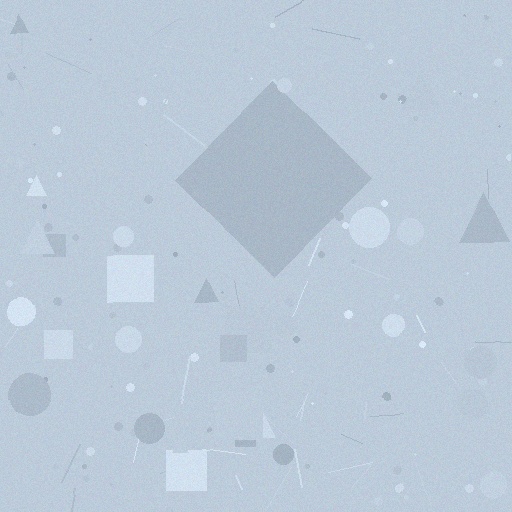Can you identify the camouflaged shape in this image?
The camouflaged shape is a diamond.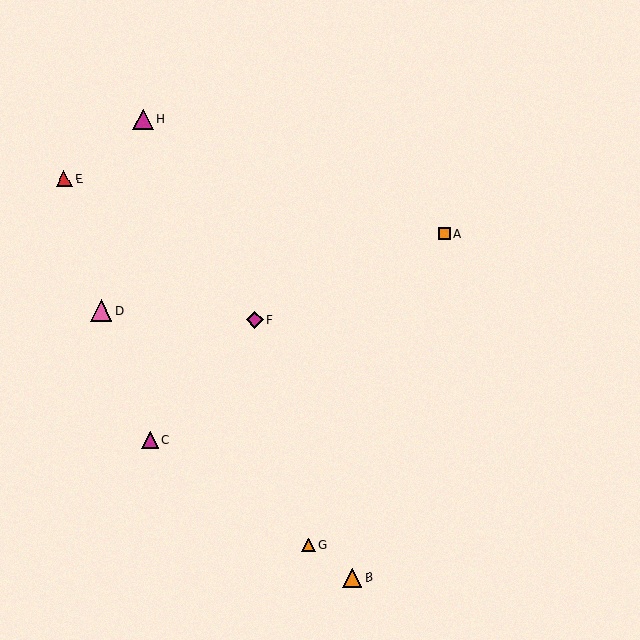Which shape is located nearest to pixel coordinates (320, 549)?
The orange triangle (labeled G) at (309, 545) is nearest to that location.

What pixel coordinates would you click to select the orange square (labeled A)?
Click at (444, 233) to select the orange square A.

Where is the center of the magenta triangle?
The center of the magenta triangle is at (143, 119).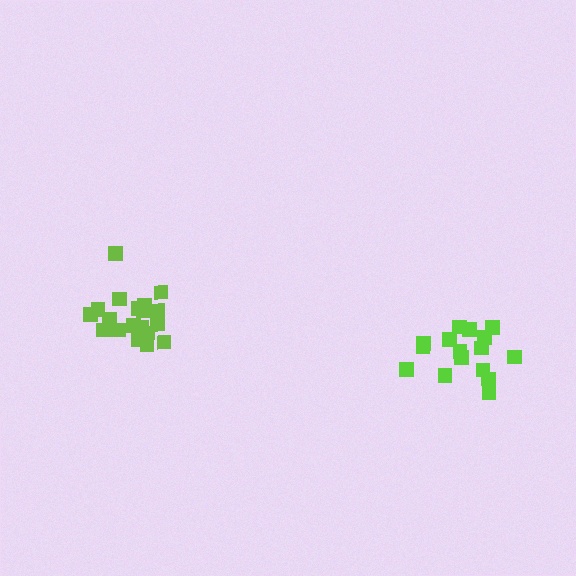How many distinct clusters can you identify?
There are 2 distinct clusters.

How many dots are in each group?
Group 1: 17 dots, Group 2: 19 dots (36 total).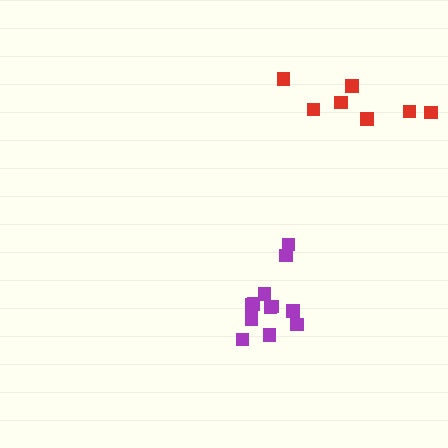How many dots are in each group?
Group 1: 7 dots, Group 2: 12 dots (19 total).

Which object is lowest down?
The purple cluster is bottommost.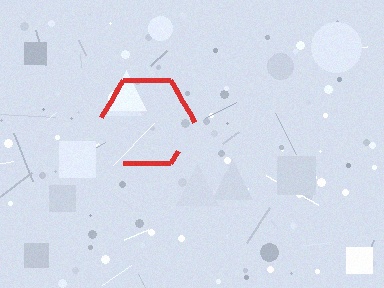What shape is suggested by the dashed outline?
The dashed outline suggests a hexagon.